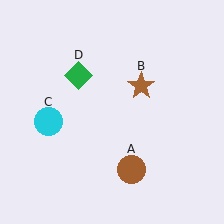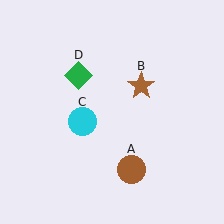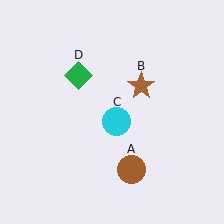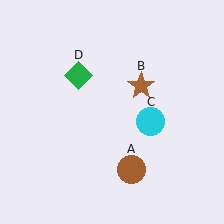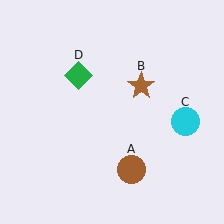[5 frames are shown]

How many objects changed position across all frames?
1 object changed position: cyan circle (object C).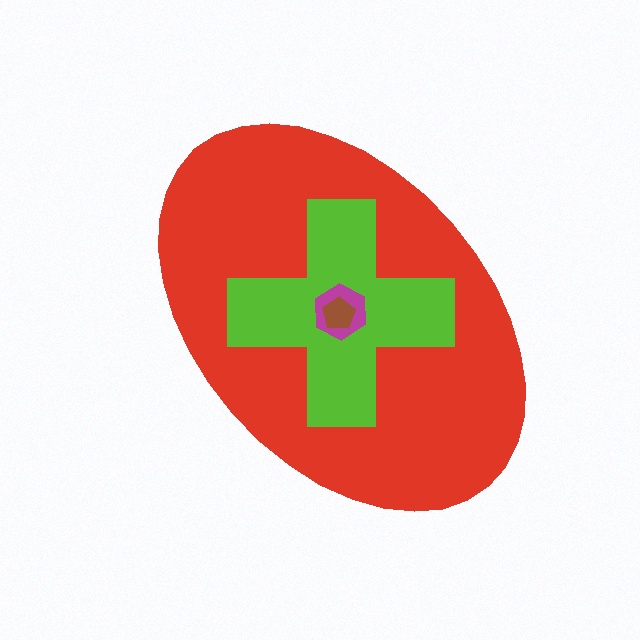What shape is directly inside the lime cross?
The magenta hexagon.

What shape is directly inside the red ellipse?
The lime cross.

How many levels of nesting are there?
4.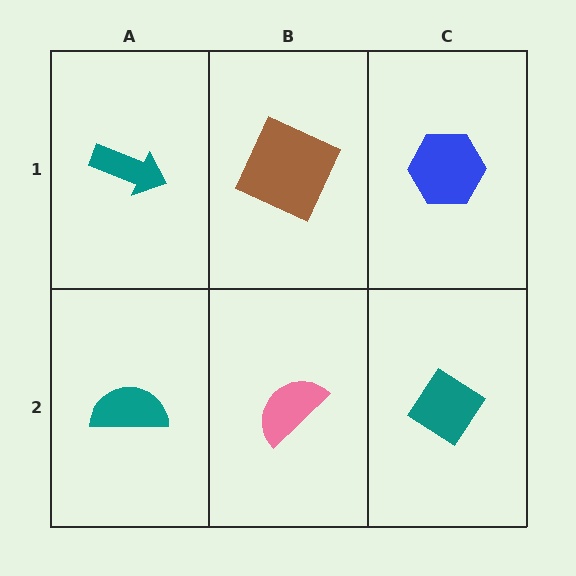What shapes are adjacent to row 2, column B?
A brown square (row 1, column B), a teal semicircle (row 2, column A), a teal diamond (row 2, column C).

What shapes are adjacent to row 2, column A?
A teal arrow (row 1, column A), a pink semicircle (row 2, column B).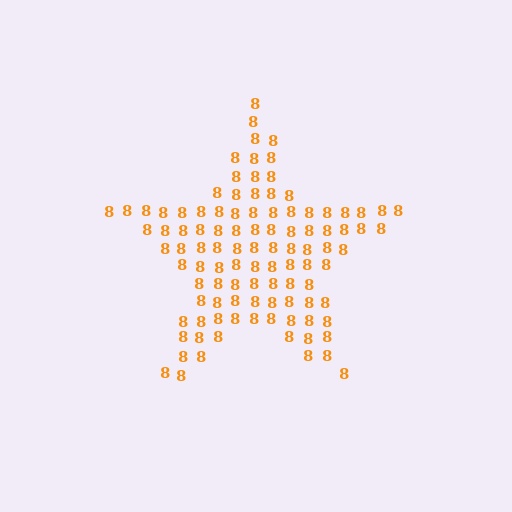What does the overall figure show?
The overall figure shows a star.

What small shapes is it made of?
It is made of small digit 8's.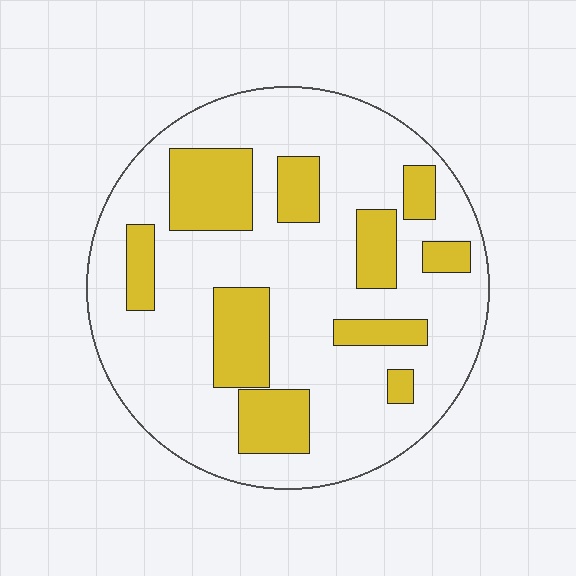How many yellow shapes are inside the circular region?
10.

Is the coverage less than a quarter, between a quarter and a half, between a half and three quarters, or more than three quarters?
Between a quarter and a half.